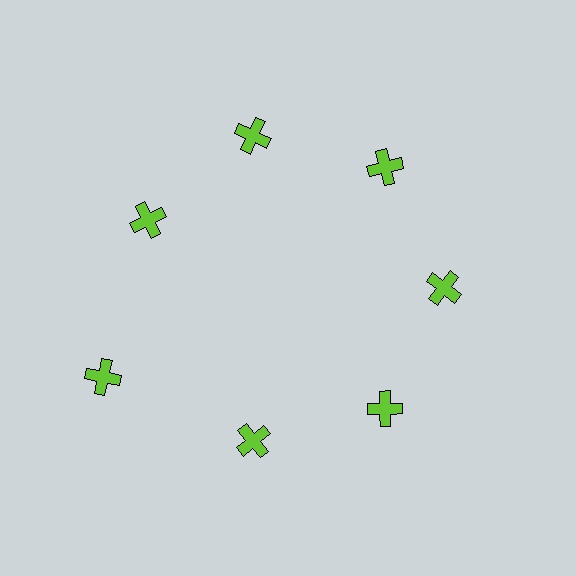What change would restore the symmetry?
The symmetry would be restored by moving it inward, back onto the ring so that all 7 crosses sit at equal angles and equal distance from the center.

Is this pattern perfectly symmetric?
No. The 7 lime crosses are arranged in a ring, but one element near the 8 o'clock position is pushed outward from the center, breaking the 7-fold rotational symmetry.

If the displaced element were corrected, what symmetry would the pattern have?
It would have 7-fold rotational symmetry — the pattern would map onto itself every 51 degrees.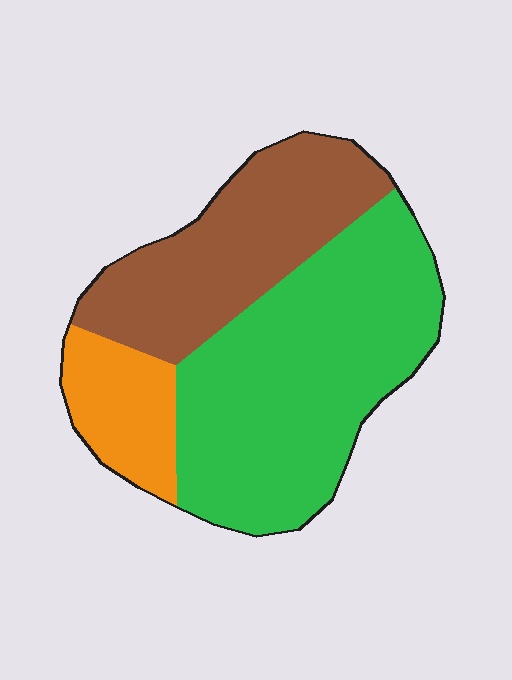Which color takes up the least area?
Orange, at roughly 15%.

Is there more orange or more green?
Green.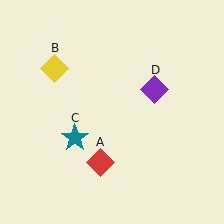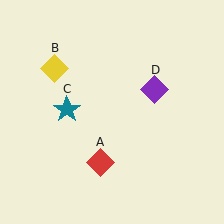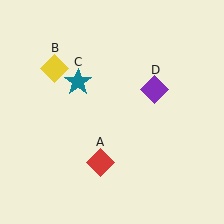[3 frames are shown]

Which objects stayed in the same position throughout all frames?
Red diamond (object A) and yellow diamond (object B) and purple diamond (object D) remained stationary.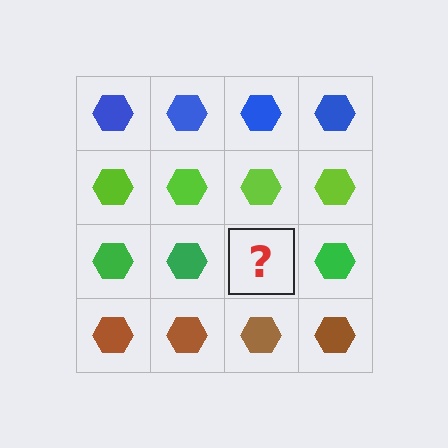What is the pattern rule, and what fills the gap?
The rule is that each row has a consistent color. The gap should be filled with a green hexagon.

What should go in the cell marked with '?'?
The missing cell should contain a green hexagon.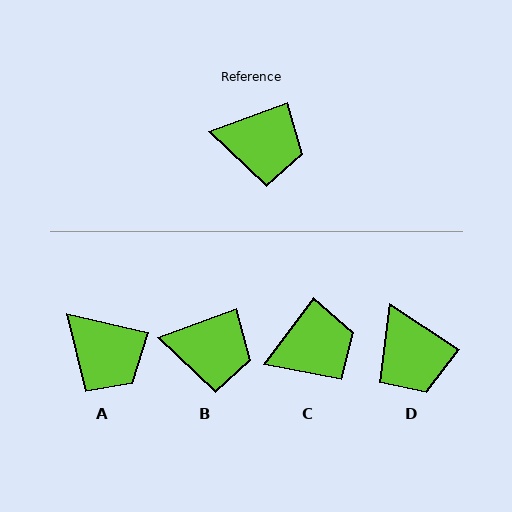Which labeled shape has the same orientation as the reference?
B.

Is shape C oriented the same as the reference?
No, it is off by about 33 degrees.